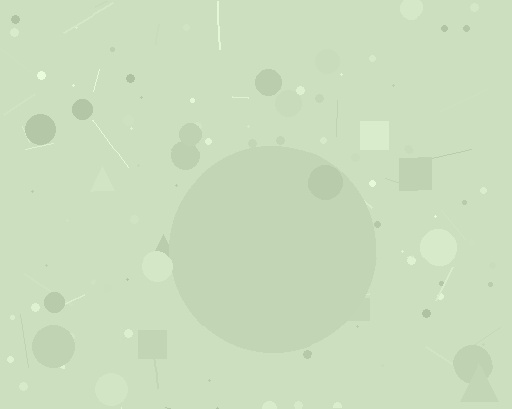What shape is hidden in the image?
A circle is hidden in the image.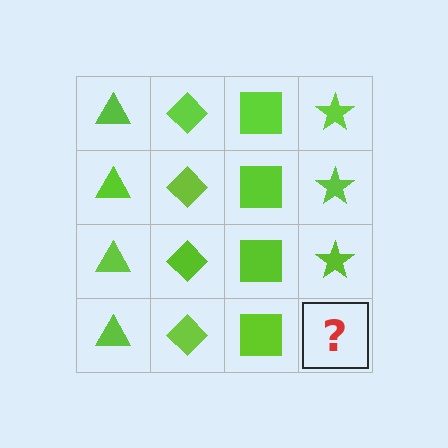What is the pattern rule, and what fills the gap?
The rule is that each column has a consistent shape. The gap should be filled with a lime star.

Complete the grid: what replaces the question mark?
The question mark should be replaced with a lime star.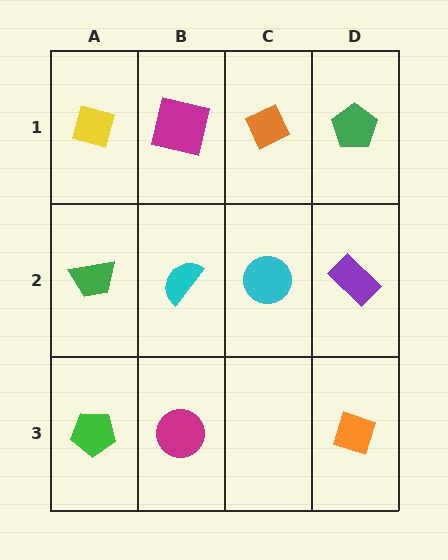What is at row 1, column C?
An orange diamond.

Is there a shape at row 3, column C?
No, that cell is empty.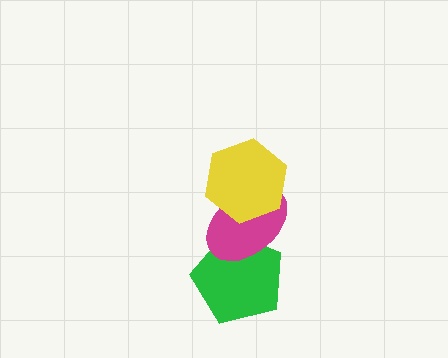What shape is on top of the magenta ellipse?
The yellow hexagon is on top of the magenta ellipse.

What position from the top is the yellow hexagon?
The yellow hexagon is 1st from the top.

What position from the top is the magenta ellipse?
The magenta ellipse is 2nd from the top.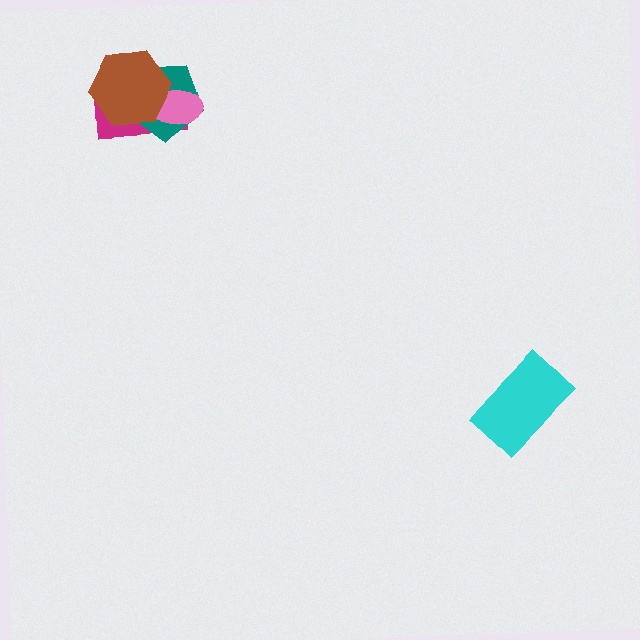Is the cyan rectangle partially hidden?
No, no other shape covers it.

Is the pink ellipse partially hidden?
Yes, it is partially covered by another shape.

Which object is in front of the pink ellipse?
The brown hexagon is in front of the pink ellipse.